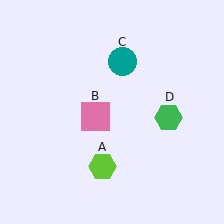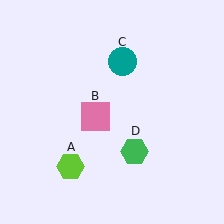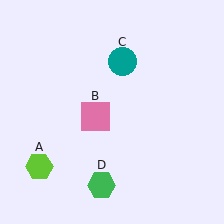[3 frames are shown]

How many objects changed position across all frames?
2 objects changed position: lime hexagon (object A), green hexagon (object D).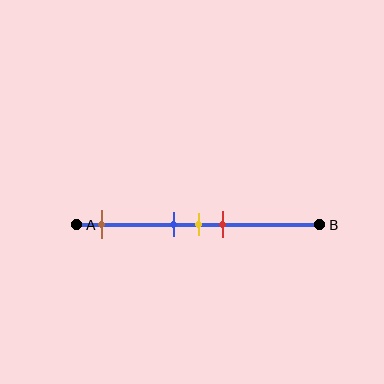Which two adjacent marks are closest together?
The blue and yellow marks are the closest adjacent pair.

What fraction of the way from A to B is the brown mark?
The brown mark is approximately 10% (0.1) of the way from A to B.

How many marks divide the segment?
There are 4 marks dividing the segment.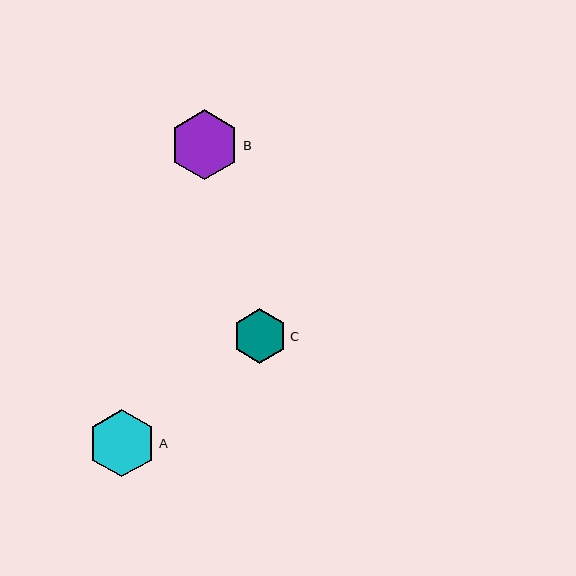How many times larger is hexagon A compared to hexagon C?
Hexagon A is approximately 1.2 times the size of hexagon C.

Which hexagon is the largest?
Hexagon B is the largest with a size of approximately 69 pixels.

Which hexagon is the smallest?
Hexagon C is the smallest with a size of approximately 55 pixels.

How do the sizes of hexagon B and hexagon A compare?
Hexagon B and hexagon A are approximately the same size.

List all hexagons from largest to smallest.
From largest to smallest: B, A, C.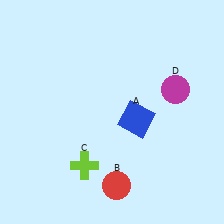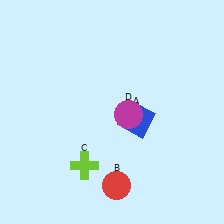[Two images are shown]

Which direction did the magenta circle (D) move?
The magenta circle (D) moved left.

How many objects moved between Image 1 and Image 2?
1 object moved between the two images.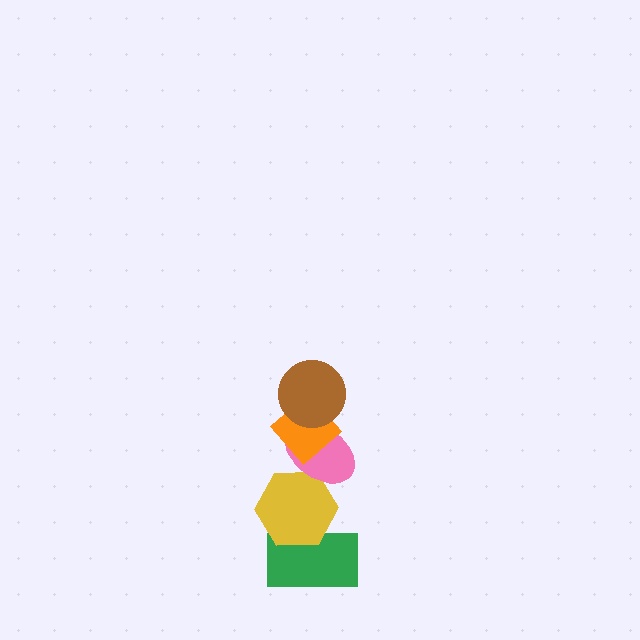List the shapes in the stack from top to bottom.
From top to bottom: the brown circle, the orange diamond, the pink ellipse, the yellow hexagon, the green rectangle.